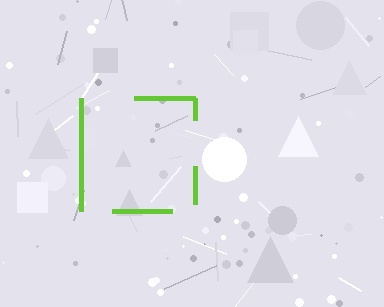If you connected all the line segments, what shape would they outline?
They would outline a square.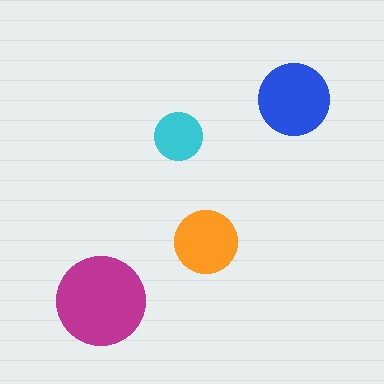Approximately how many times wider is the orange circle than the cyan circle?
About 1.5 times wider.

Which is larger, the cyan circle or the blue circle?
The blue one.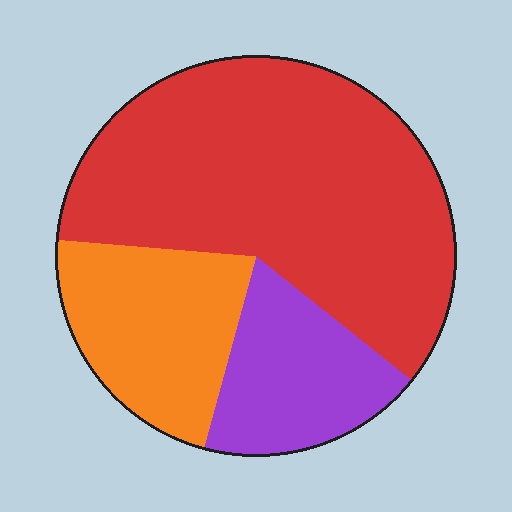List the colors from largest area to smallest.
From largest to smallest: red, orange, purple.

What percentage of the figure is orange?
Orange takes up between a sixth and a third of the figure.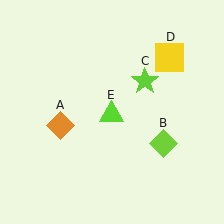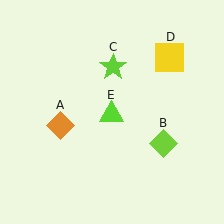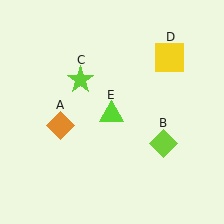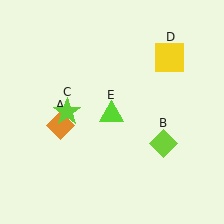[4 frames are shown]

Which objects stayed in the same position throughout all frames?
Orange diamond (object A) and lime diamond (object B) and yellow square (object D) and lime triangle (object E) remained stationary.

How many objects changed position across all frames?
1 object changed position: lime star (object C).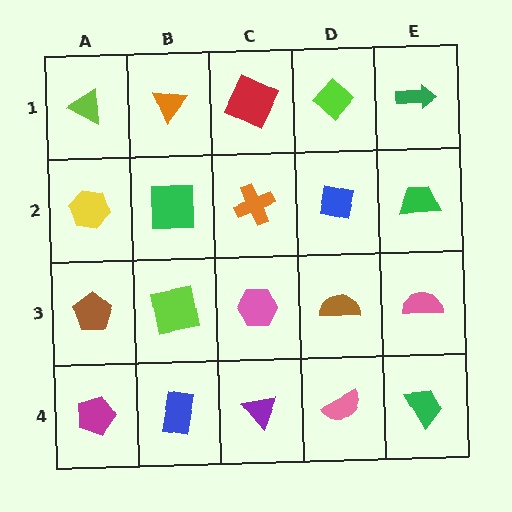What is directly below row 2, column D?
A brown semicircle.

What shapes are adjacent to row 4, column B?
A lime square (row 3, column B), a magenta pentagon (row 4, column A), a purple triangle (row 4, column C).